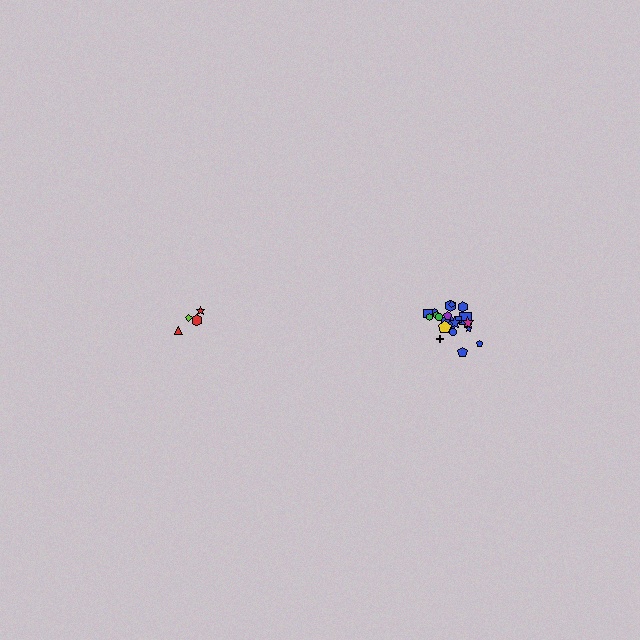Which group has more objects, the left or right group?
The right group.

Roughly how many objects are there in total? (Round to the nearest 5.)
Roughly 25 objects in total.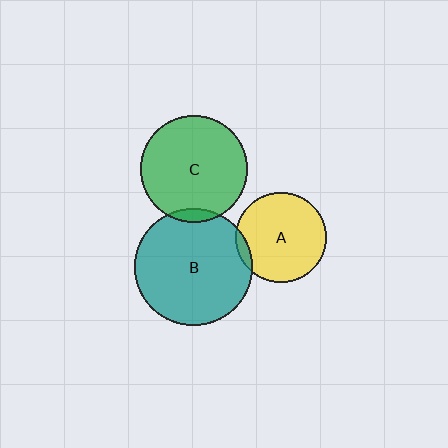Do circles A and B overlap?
Yes.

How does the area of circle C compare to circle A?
Approximately 1.4 times.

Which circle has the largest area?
Circle B (teal).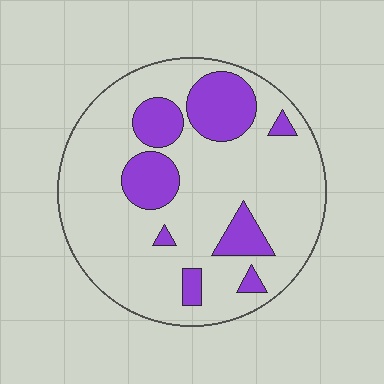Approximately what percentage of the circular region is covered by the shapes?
Approximately 20%.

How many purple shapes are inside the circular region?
8.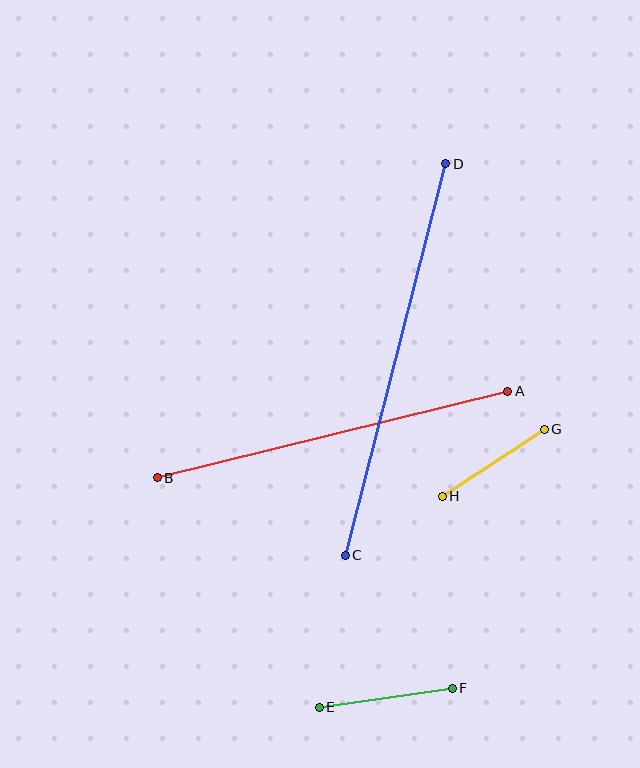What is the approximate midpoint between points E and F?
The midpoint is at approximately (386, 698) pixels.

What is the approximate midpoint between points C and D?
The midpoint is at approximately (396, 359) pixels.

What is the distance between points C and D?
The distance is approximately 404 pixels.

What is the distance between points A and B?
The distance is approximately 361 pixels.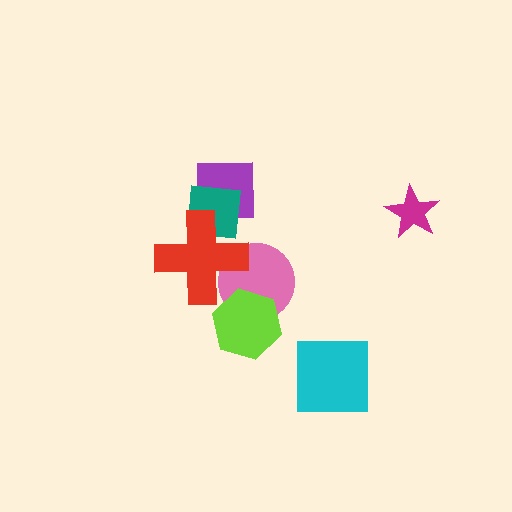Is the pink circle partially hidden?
Yes, it is partially covered by another shape.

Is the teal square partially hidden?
Yes, it is partially covered by another shape.